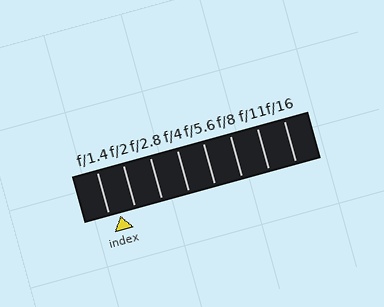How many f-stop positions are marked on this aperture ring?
There are 8 f-stop positions marked.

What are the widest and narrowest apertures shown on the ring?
The widest aperture shown is f/1.4 and the narrowest is f/16.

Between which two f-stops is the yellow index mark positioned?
The index mark is between f/1.4 and f/2.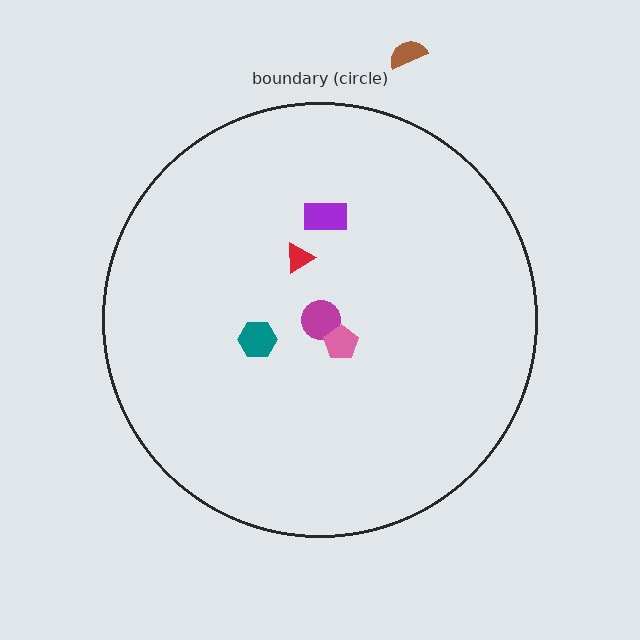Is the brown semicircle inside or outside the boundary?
Outside.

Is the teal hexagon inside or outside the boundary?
Inside.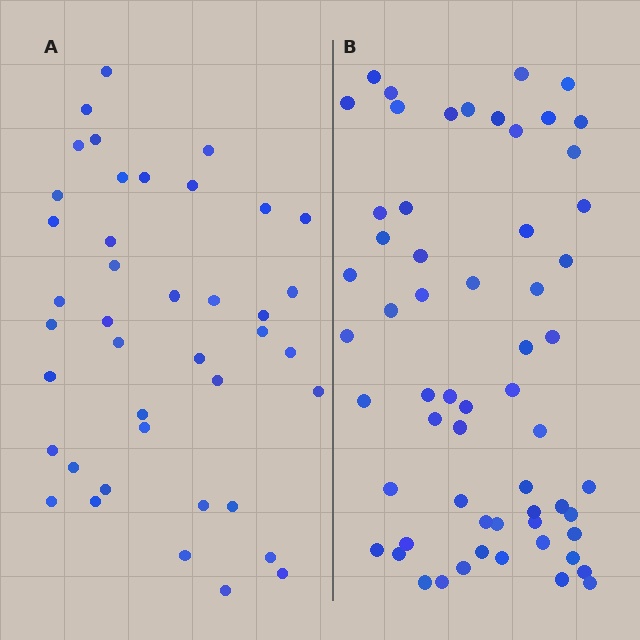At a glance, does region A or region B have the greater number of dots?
Region B (the right region) has more dots.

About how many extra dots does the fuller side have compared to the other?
Region B has approximately 20 more dots than region A.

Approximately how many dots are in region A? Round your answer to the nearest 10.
About 40 dots. (The exact count is 41, which rounds to 40.)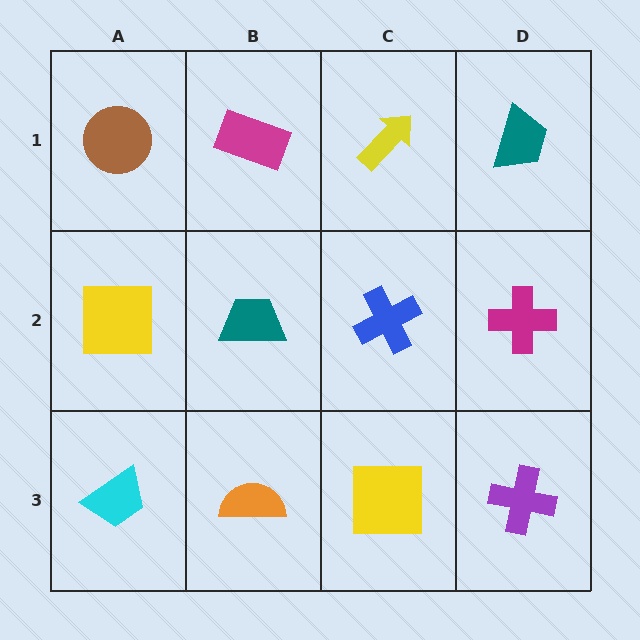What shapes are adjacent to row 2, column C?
A yellow arrow (row 1, column C), a yellow square (row 3, column C), a teal trapezoid (row 2, column B), a magenta cross (row 2, column D).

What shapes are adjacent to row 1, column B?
A teal trapezoid (row 2, column B), a brown circle (row 1, column A), a yellow arrow (row 1, column C).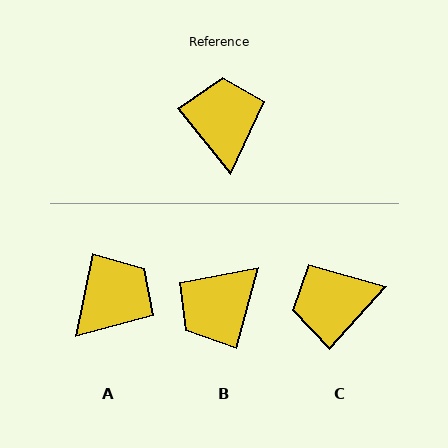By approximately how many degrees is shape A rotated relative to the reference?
Approximately 50 degrees clockwise.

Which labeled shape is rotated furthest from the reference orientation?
B, about 126 degrees away.